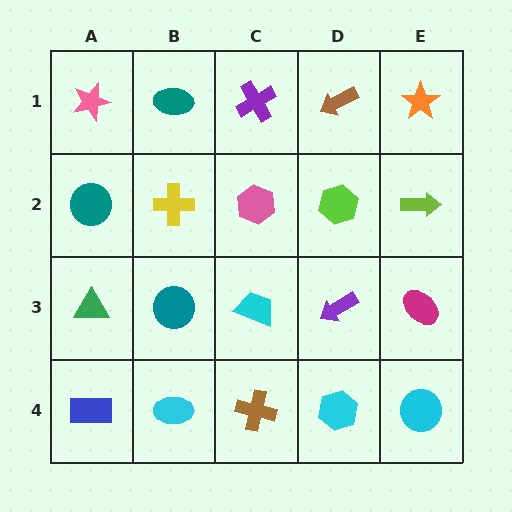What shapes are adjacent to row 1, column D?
A lime hexagon (row 2, column D), a purple cross (row 1, column C), an orange star (row 1, column E).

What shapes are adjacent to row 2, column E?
An orange star (row 1, column E), a magenta ellipse (row 3, column E), a lime hexagon (row 2, column D).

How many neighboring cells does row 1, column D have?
3.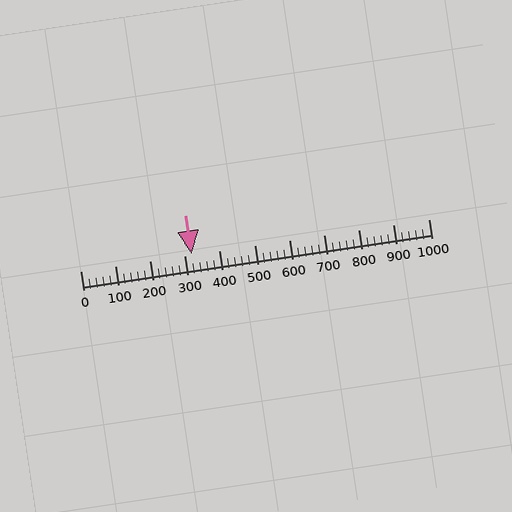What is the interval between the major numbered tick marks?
The major tick marks are spaced 100 units apart.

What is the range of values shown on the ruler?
The ruler shows values from 0 to 1000.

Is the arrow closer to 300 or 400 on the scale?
The arrow is closer to 300.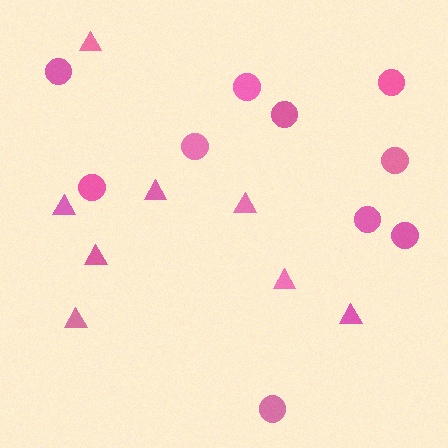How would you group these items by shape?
There are 2 groups: one group of triangles (8) and one group of circles (10).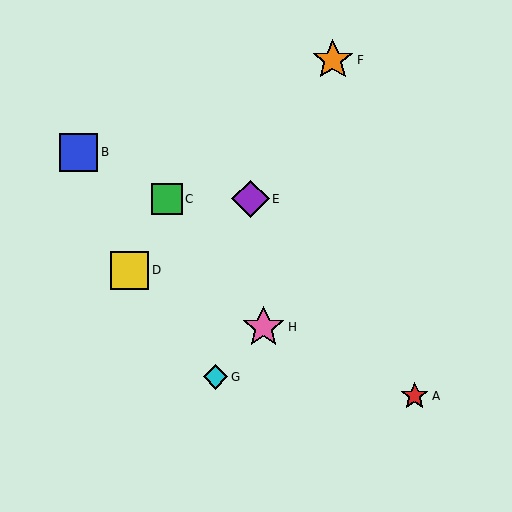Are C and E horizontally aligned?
Yes, both are at y≈199.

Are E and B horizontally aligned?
No, E is at y≈199 and B is at y≈153.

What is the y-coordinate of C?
Object C is at y≈199.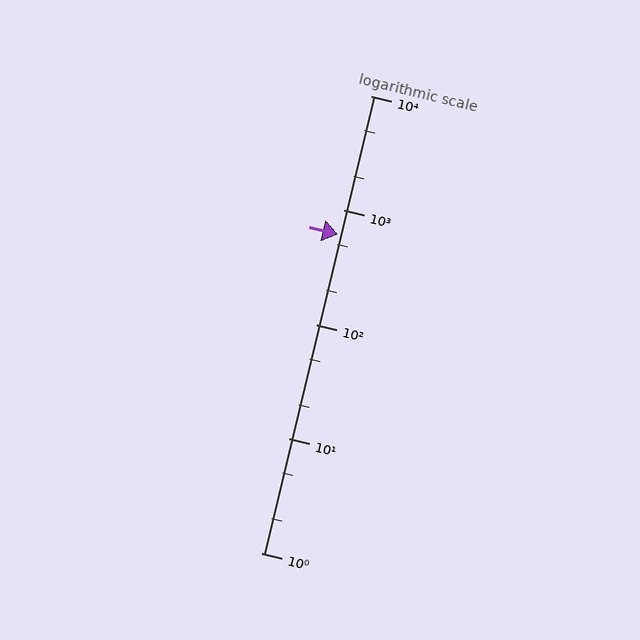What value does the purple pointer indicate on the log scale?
The pointer indicates approximately 610.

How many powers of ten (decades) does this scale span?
The scale spans 4 decades, from 1 to 10000.